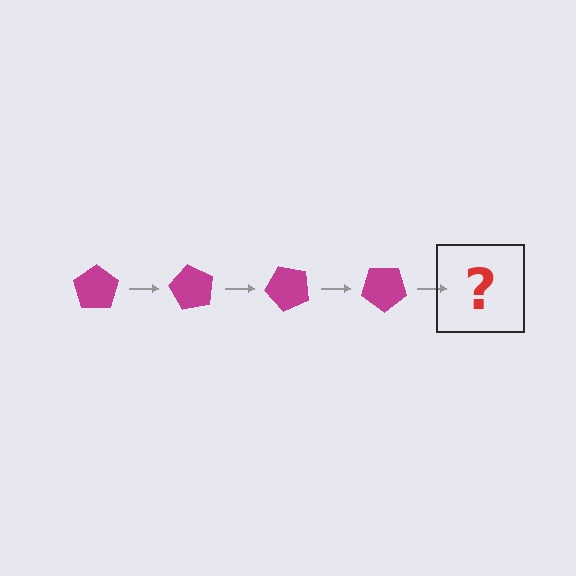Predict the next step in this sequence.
The next step is a magenta pentagon rotated 240 degrees.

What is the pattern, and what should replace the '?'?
The pattern is that the pentagon rotates 60 degrees each step. The '?' should be a magenta pentagon rotated 240 degrees.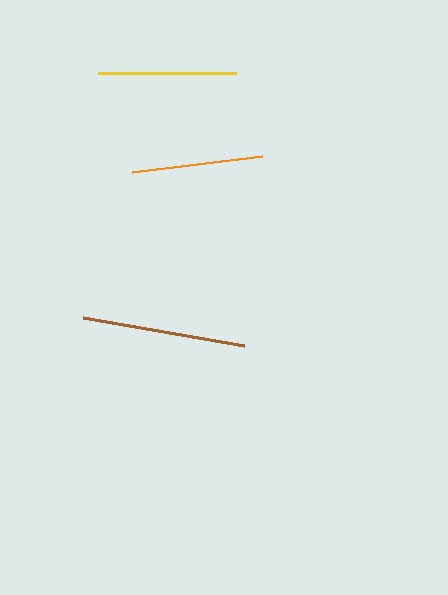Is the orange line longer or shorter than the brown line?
The brown line is longer than the orange line.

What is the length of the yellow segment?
The yellow segment is approximately 138 pixels long.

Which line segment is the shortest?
The orange line is the shortest at approximately 131 pixels.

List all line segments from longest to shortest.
From longest to shortest: brown, yellow, orange.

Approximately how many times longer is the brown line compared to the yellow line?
The brown line is approximately 1.2 times the length of the yellow line.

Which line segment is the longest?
The brown line is the longest at approximately 164 pixels.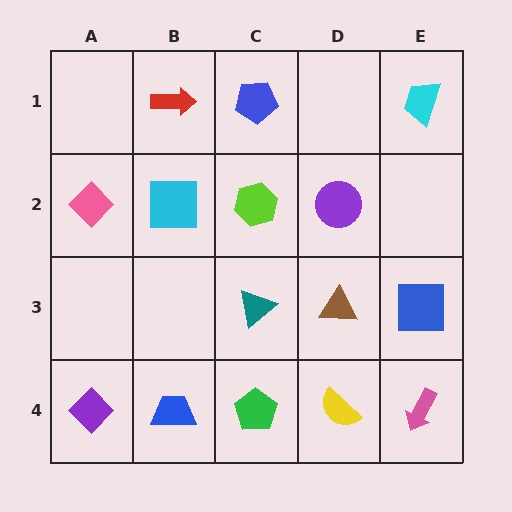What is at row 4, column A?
A purple diamond.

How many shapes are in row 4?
5 shapes.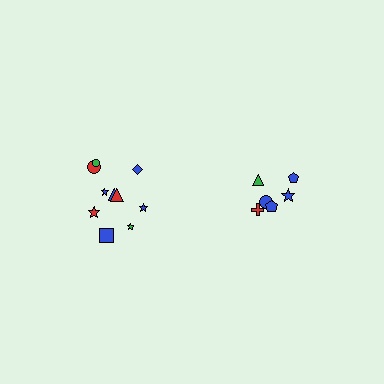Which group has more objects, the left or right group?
The left group.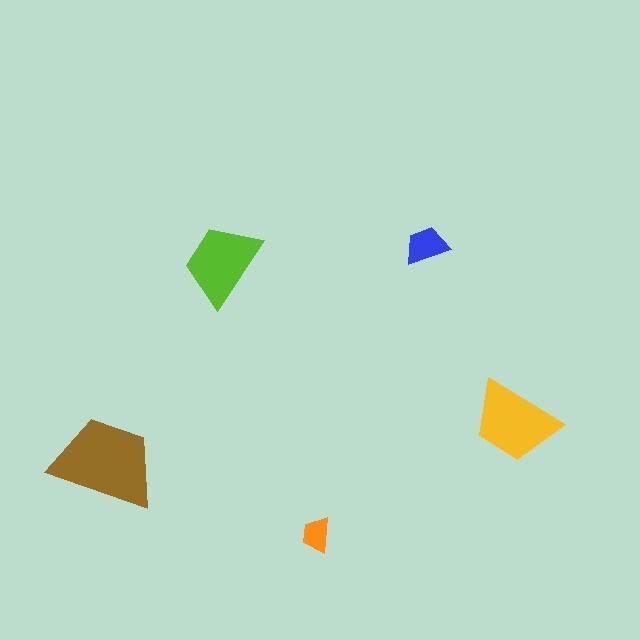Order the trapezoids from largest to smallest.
the brown one, the yellow one, the lime one, the blue one, the orange one.